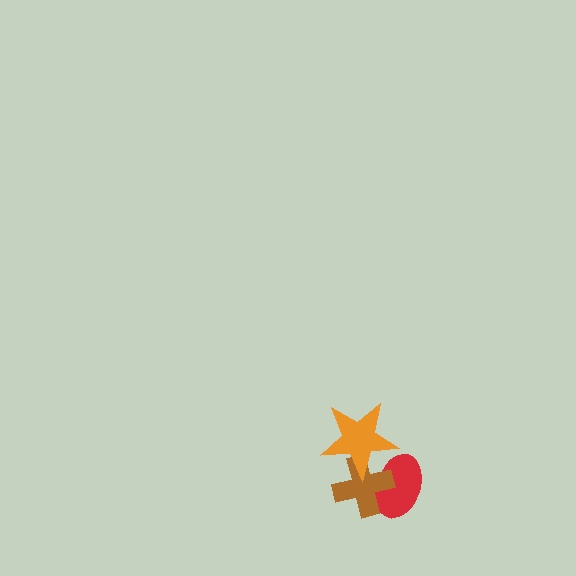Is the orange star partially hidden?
No, no other shape covers it.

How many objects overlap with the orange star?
2 objects overlap with the orange star.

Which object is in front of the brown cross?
The orange star is in front of the brown cross.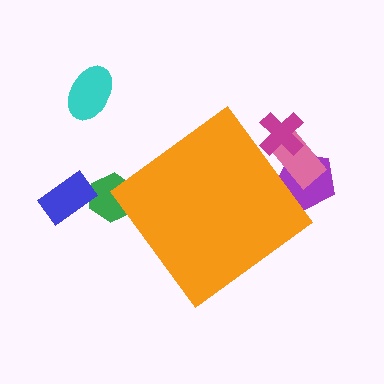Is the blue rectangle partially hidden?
No, the blue rectangle is fully visible.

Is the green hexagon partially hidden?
Yes, the green hexagon is partially hidden behind the orange diamond.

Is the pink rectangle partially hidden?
Yes, the pink rectangle is partially hidden behind the orange diamond.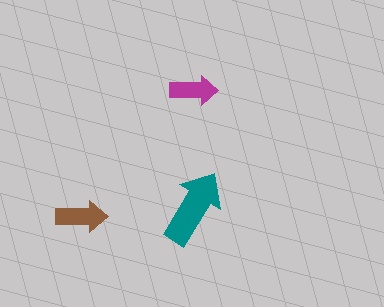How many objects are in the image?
There are 3 objects in the image.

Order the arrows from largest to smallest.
the teal one, the brown one, the magenta one.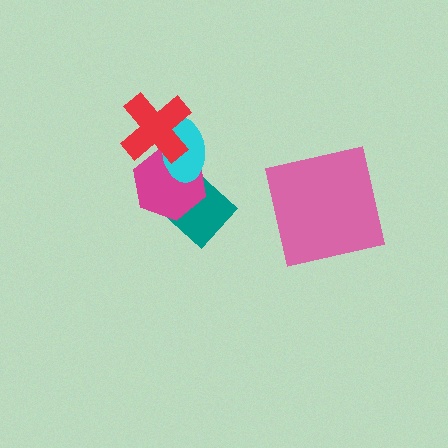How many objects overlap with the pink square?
0 objects overlap with the pink square.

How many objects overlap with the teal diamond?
2 objects overlap with the teal diamond.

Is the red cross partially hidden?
No, no other shape covers it.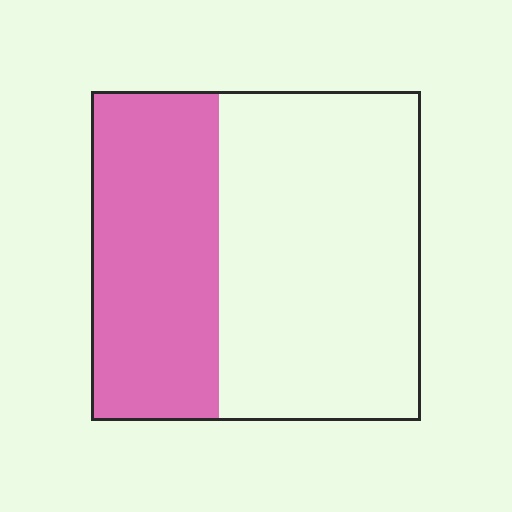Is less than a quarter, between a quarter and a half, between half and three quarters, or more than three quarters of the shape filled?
Between a quarter and a half.